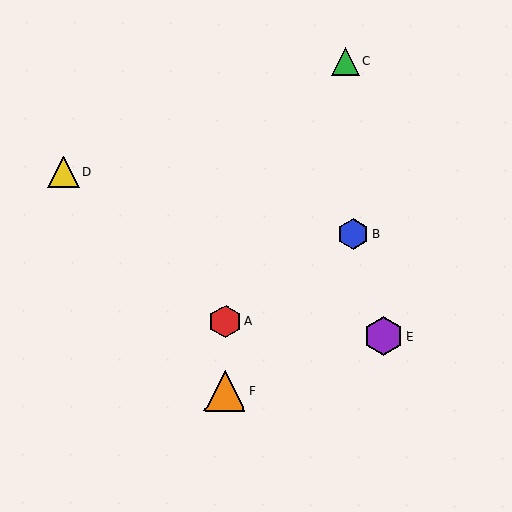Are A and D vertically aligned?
No, A is at x≈225 and D is at x≈63.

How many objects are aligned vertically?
2 objects (A, F) are aligned vertically.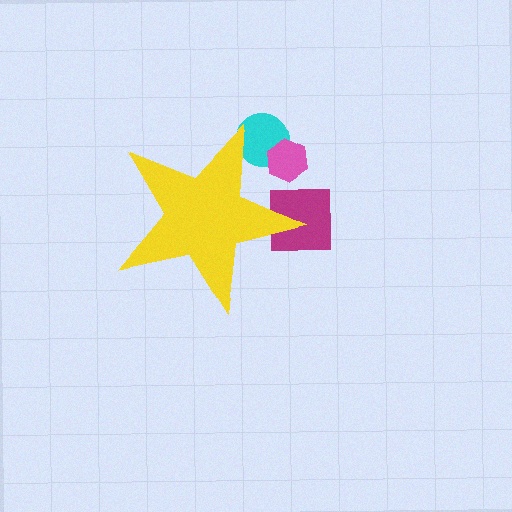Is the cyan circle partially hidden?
Yes, the cyan circle is partially hidden behind the yellow star.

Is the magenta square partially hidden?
Yes, the magenta square is partially hidden behind the yellow star.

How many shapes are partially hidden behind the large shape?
3 shapes are partially hidden.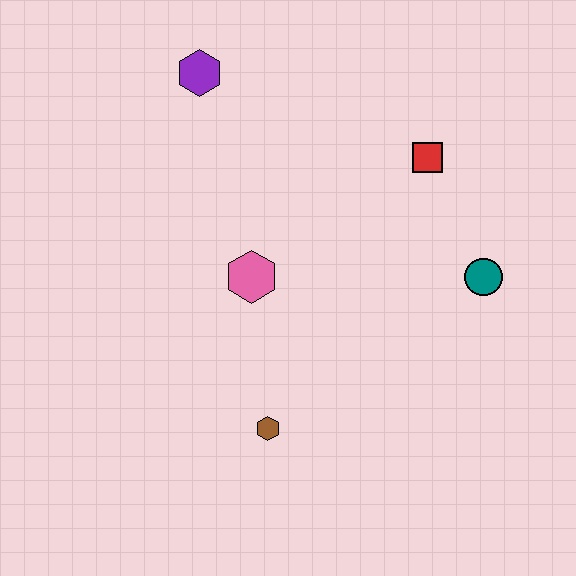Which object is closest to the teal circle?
The red square is closest to the teal circle.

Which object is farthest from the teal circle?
The purple hexagon is farthest from the teal circle.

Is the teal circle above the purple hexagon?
No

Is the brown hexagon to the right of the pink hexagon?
Yes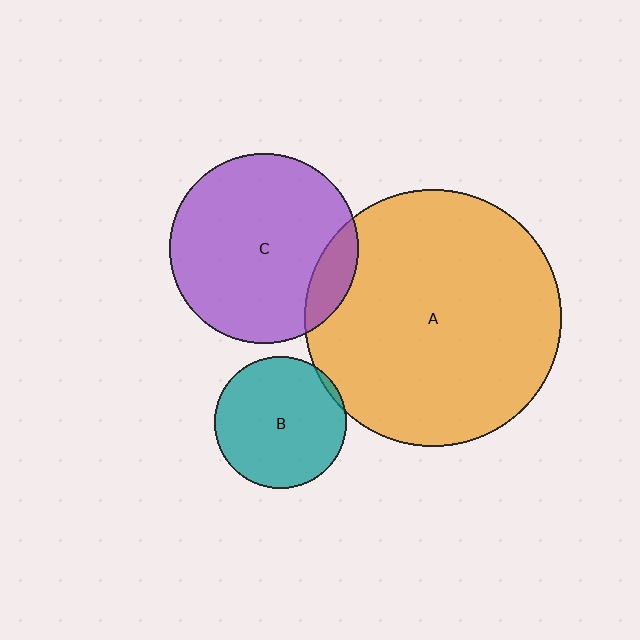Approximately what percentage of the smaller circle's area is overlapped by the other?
Approximately 10%.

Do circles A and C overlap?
Yes.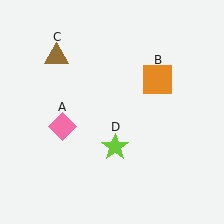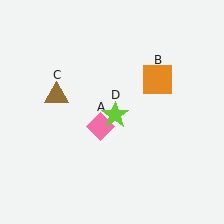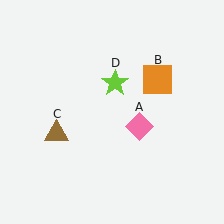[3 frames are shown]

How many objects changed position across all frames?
3 objects changed position: pink diamond (object A), brown triangle (object C), lime star (object D).